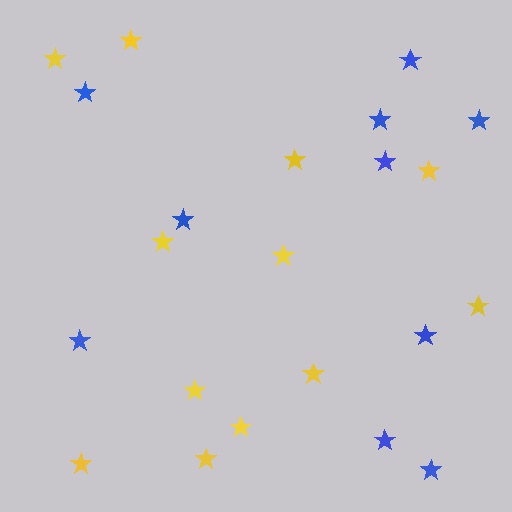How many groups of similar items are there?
There are 2 groups: one group of blue stars (10) and one group of yellow stars (12).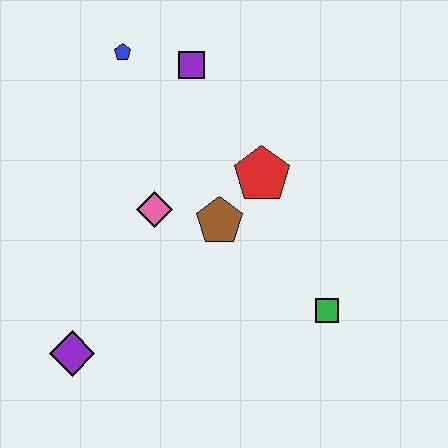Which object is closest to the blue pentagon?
The purple square is closest to the blue pentagon.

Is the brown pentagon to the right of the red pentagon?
No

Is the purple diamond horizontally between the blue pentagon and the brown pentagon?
No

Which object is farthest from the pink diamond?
The green square is farthest from the pink diamond.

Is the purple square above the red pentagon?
Yes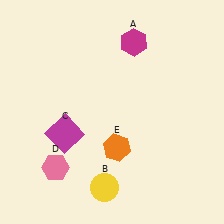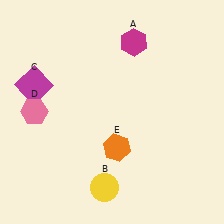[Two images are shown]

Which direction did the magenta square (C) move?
The magenta square (C) moved up.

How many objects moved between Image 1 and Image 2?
2 objects moved between the two images.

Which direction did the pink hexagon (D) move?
The pink hexagon (D) moved up.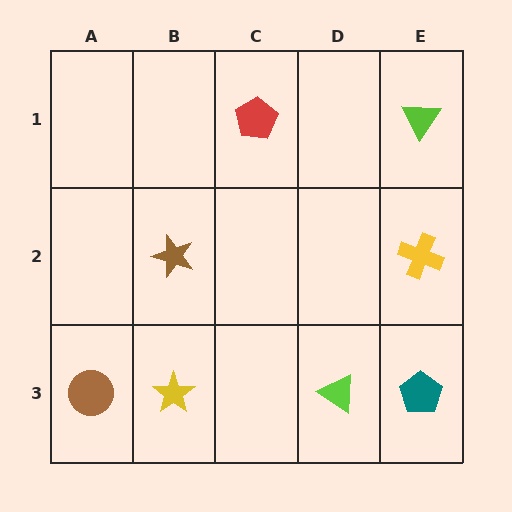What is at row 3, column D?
A lime triangle.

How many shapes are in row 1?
2 shapes.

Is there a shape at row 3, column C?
No, that cell is empty.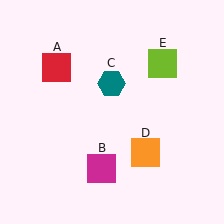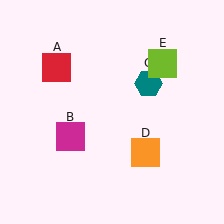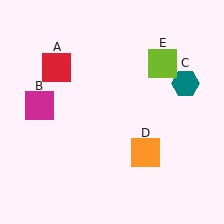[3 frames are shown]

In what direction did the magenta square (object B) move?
The magenta square (object B) moved up and to the left.